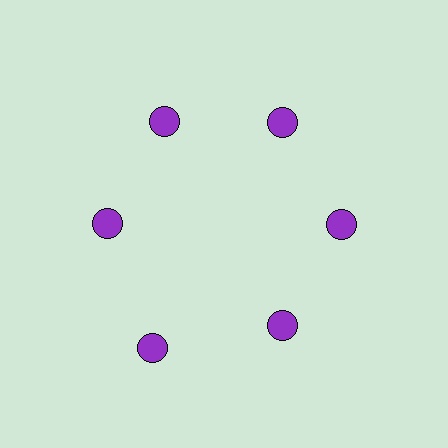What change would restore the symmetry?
The symmetry would be restored by moving it inward, back onto the ring so that all 6 circles sit at equal angles and equal distance from the center.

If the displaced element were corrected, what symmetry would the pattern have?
It would have 6-fold rotational symmetry — the pattern would map onto itself every 60 degrees.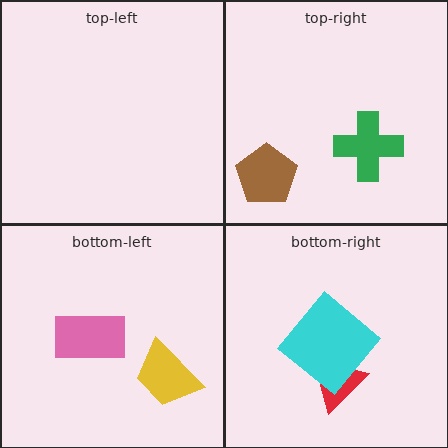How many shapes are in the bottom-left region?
2.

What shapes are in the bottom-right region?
The red triangle, the cyan diamond.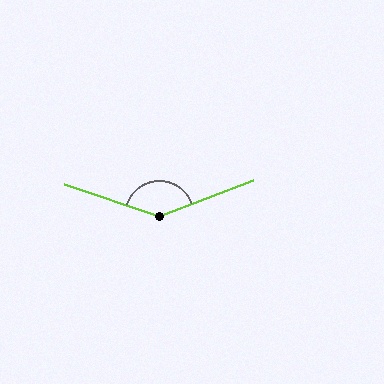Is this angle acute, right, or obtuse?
It is obtuse.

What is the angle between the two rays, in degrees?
Approximately 141 degrees.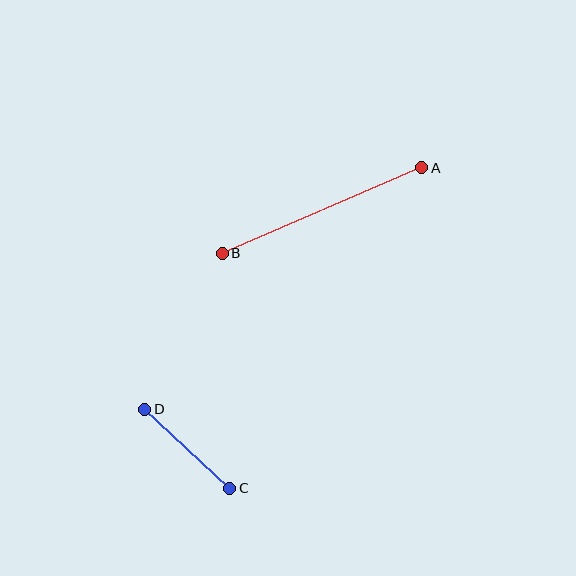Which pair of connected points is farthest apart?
Points A and B are farthest apart.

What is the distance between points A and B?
The distance is approximately 217 pixels.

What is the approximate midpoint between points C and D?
The midpoint is at approximately (187, 449) pixels.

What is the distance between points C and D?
The distance is approximately 116 pixels.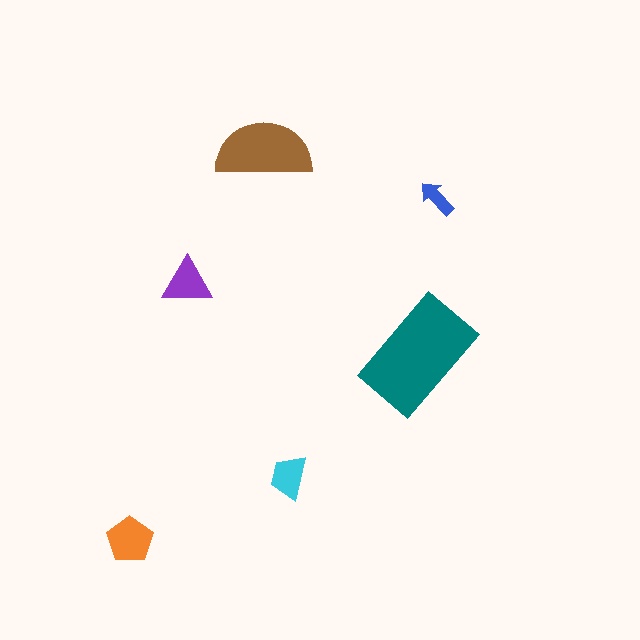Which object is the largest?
The teal rectangle.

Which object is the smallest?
The blue arrow.